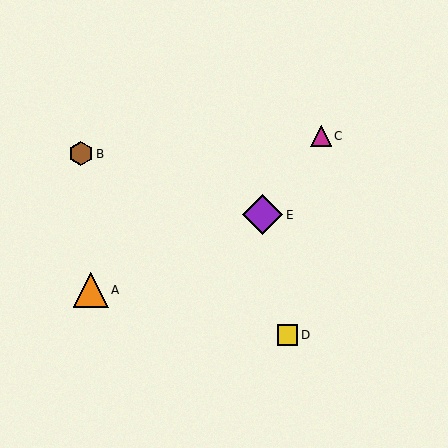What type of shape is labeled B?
Shape B is a brown hexagon.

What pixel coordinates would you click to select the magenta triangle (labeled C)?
Click at (321, 136) to select the magenta triangle C.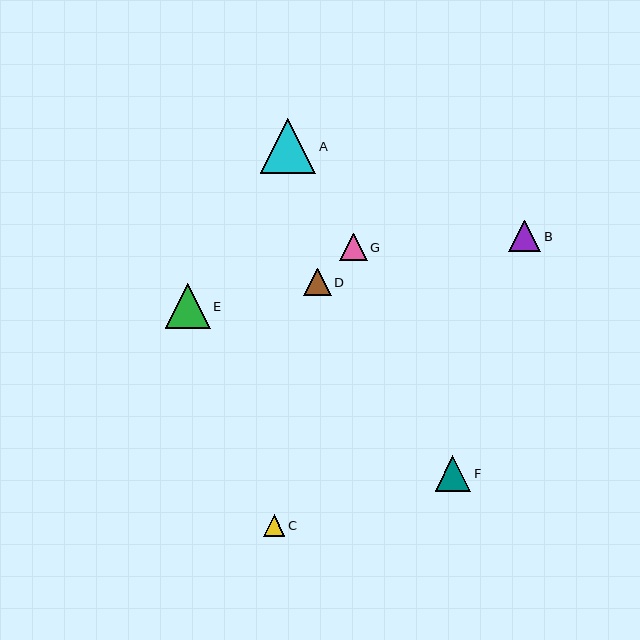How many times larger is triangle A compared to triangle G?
Triangle A is approximately 2.0 times the size of triangle G.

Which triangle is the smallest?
Triangle C is the smallest with a size of approximately 21 pixels.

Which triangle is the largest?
Triangle A is the largest with a size of approximately 55 pixels.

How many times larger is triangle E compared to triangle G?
Triangle E is approximately 1.6 times the size of triangle G.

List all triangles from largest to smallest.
From largest to smallest: A, E, F, B, D, G, C.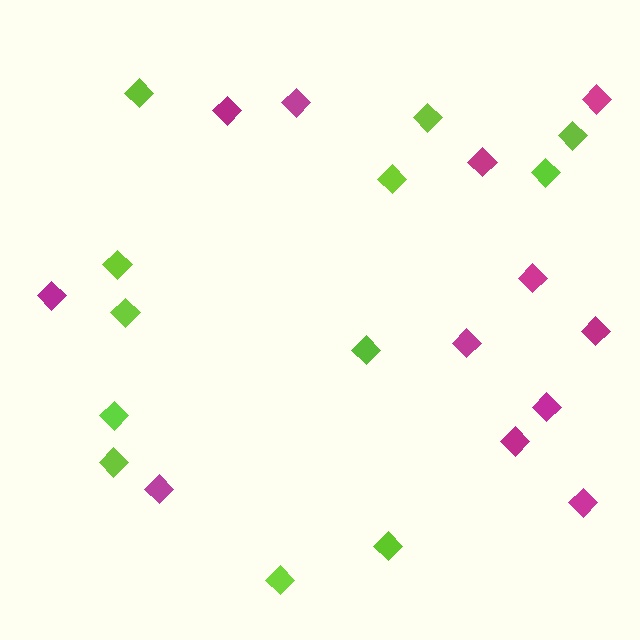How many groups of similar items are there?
There are 2 groups: one group of magenta diamonds (12) and one group of lime diamonds (12).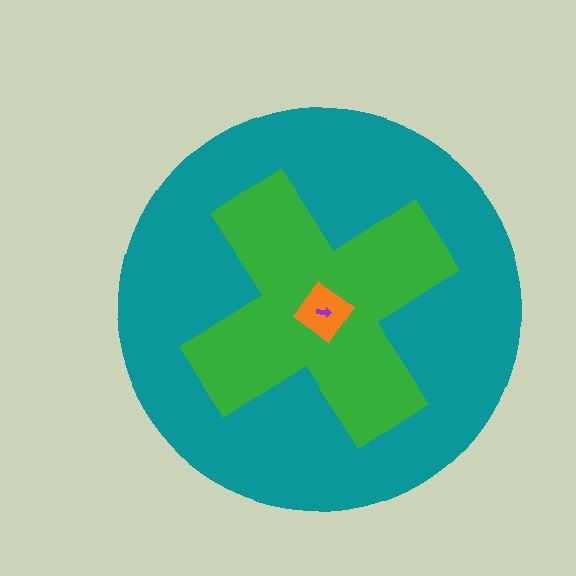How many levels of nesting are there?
4.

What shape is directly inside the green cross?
The orange diamond.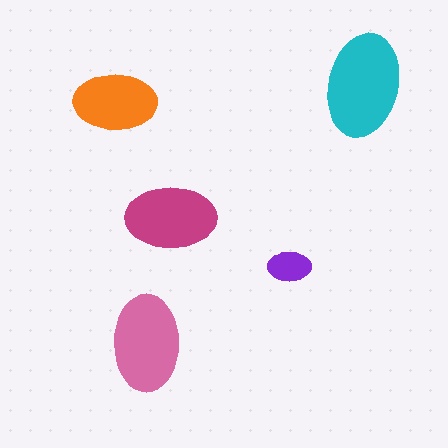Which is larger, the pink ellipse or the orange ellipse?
The pink one.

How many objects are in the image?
There are 5 objects in the image.